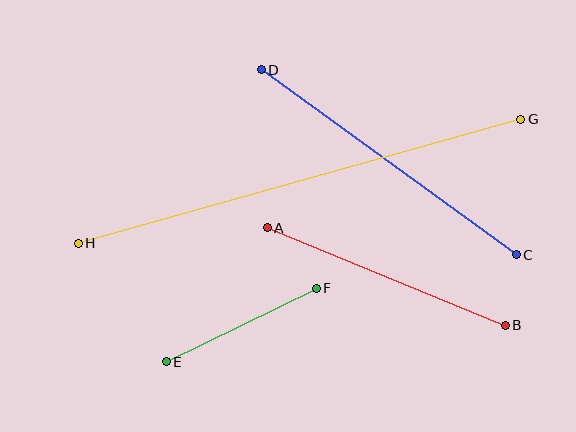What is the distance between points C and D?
The distance is approximately 315 pixels.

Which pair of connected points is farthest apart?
Points G and H are farthest apart.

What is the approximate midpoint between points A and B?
The midpoint is at approximately (386, 276) pixels.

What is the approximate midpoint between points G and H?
The midpoint is at approximately (299, 181) pixels.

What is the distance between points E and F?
The distance is approximately 167 pixels.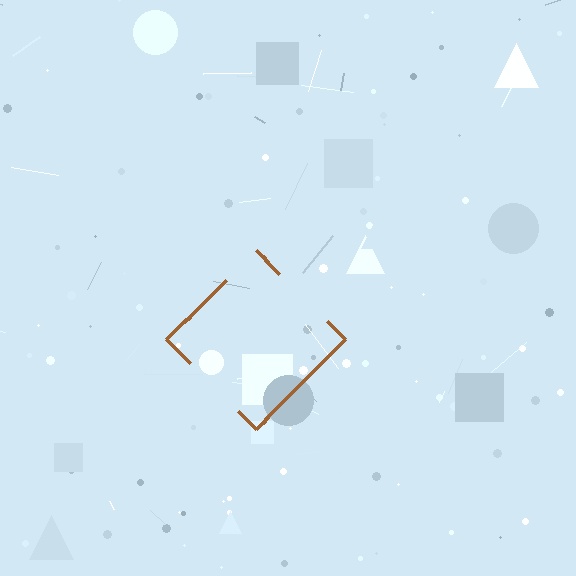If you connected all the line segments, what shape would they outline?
They would outline a diamond.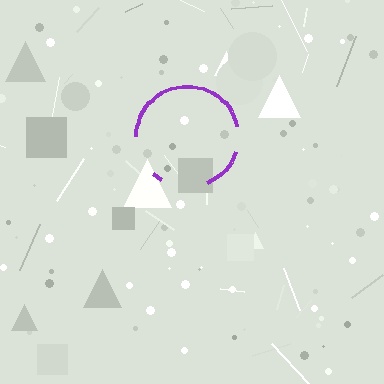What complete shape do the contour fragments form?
The contour fragments form a circle.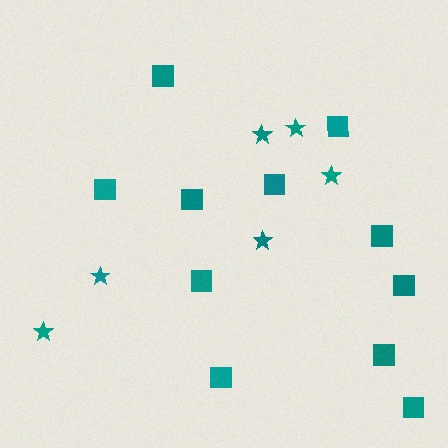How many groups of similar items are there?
There are 2 groups: one group of stars (6) and one group of squares (11).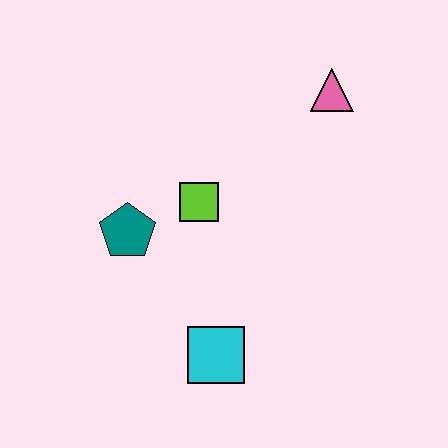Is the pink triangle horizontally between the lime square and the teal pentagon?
No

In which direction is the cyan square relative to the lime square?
The cyan square is below the lime square.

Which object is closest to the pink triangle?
The lime square is closest to the pink triangle.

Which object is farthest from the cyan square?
The pink triangle is farthest from the cyan square.